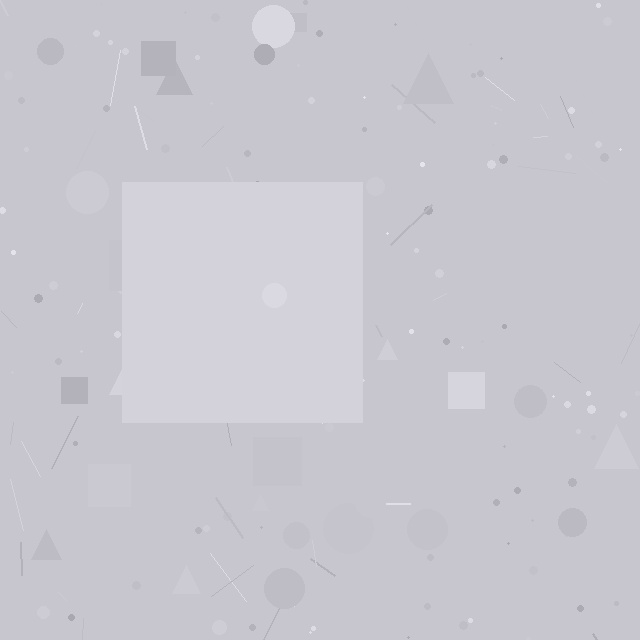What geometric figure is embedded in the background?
A square is embedded in the background.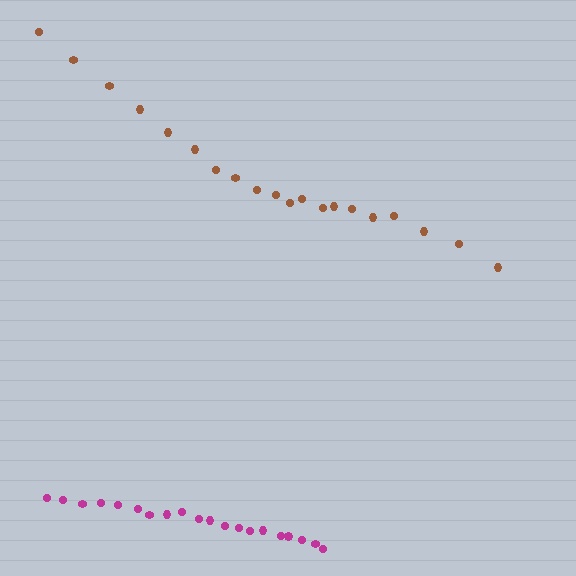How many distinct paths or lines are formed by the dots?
There are 2 distinct paths.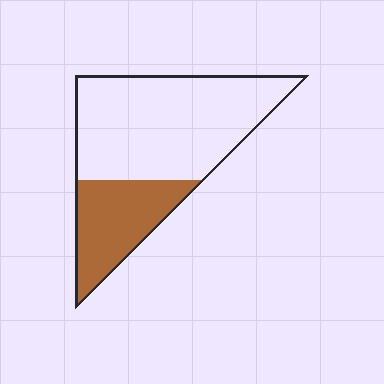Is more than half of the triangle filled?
No.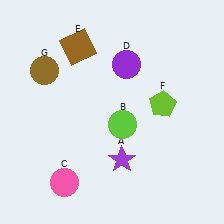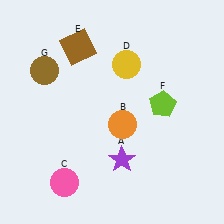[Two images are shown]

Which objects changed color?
B changed from lime to orange. D changed from purple to yellow.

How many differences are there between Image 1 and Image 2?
There are 2 differences between the two images.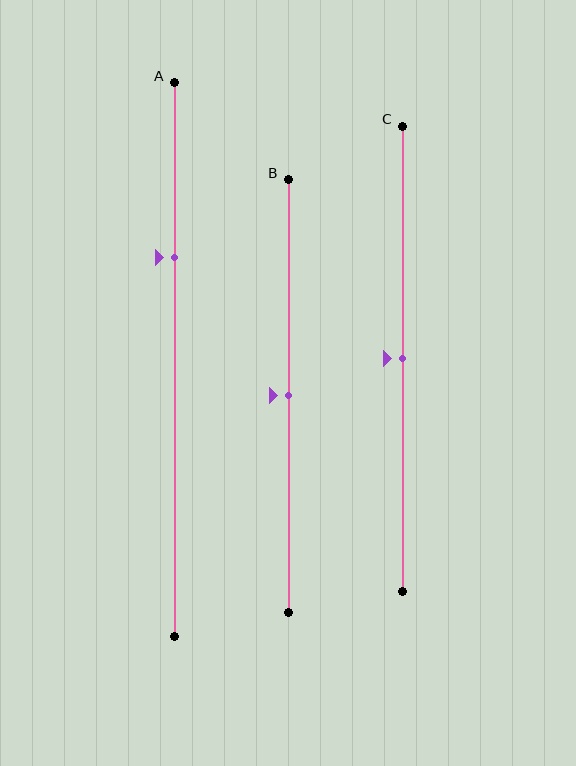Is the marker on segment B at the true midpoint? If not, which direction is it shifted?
Yes, the marker on segment B is at the true midpoint.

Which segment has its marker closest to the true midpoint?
Segment B has its marker closest to the true midpoint.